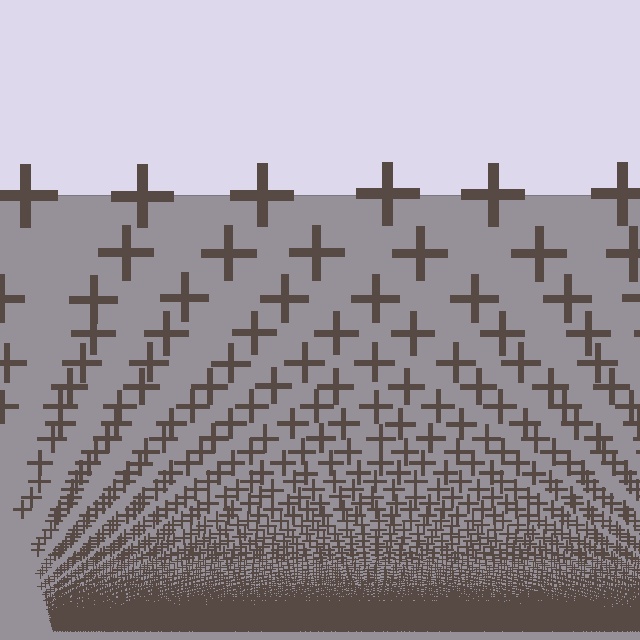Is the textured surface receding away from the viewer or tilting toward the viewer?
The surface appears to tilt toward the viewer. Texture elements get larger and sparser toward the top.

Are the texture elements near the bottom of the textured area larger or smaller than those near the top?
Smaller. The gradient is inverted — elements near the bottom are smaller and denser.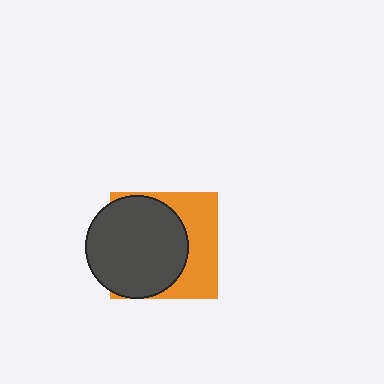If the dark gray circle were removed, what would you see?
You would see the complete orange square.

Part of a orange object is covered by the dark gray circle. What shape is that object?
It is a square.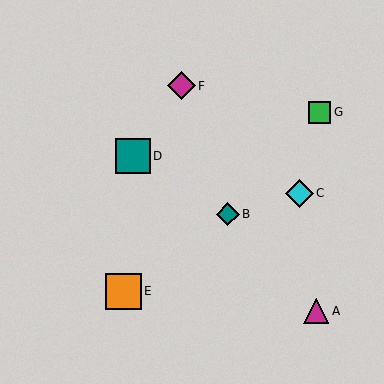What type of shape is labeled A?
Shape A is a magenta triangle.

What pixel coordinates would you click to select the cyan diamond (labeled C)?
Click at (300, 193) to select the cyan diamond C.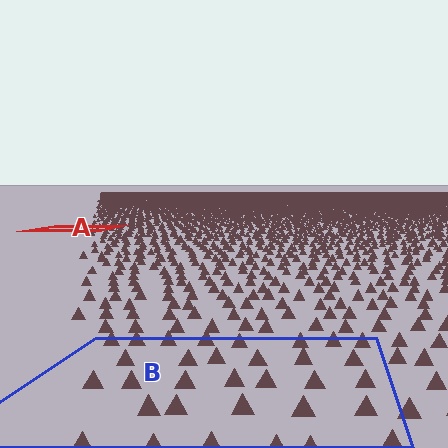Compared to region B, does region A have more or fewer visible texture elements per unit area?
Region A has more texture elements per unit area — they are packed more densely because it is farther away.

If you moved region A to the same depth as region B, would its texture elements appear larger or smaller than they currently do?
They would appear larger. At a closer depth, the same texture elements are projected at a bigger on-screen size.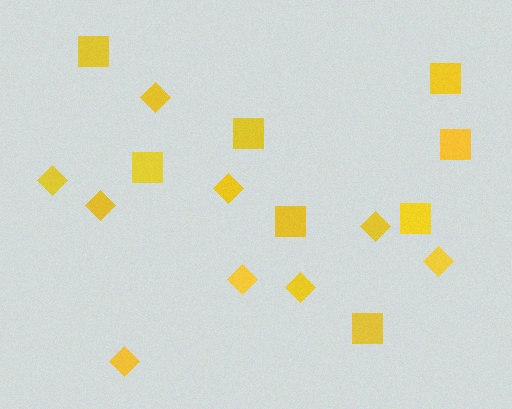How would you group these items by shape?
There are 2 groups: one group of squares (8) and one group of diamonds (9).